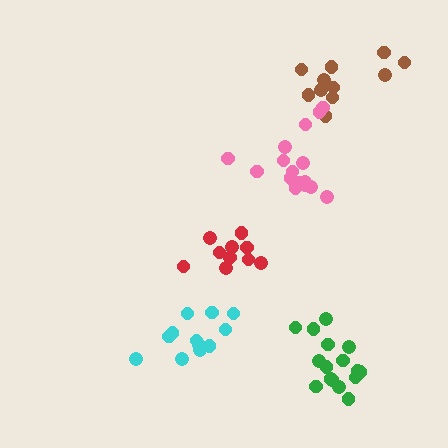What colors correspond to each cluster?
The clusters are colored: red, green, brown, cyan, pink.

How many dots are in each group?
Group 1: 10 dots, Group 2: 16 dots, Group 3: 11 dots, Group 4: 12 dots, Group 5: 16 dots (65 total).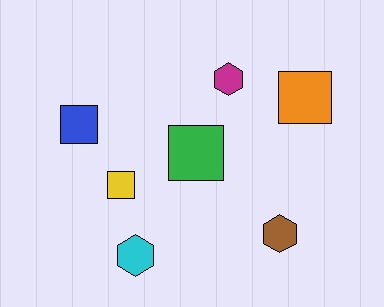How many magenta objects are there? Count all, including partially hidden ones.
There is 1 magenta object.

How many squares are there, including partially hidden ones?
There are 4 squares.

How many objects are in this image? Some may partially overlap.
There are 7 objects.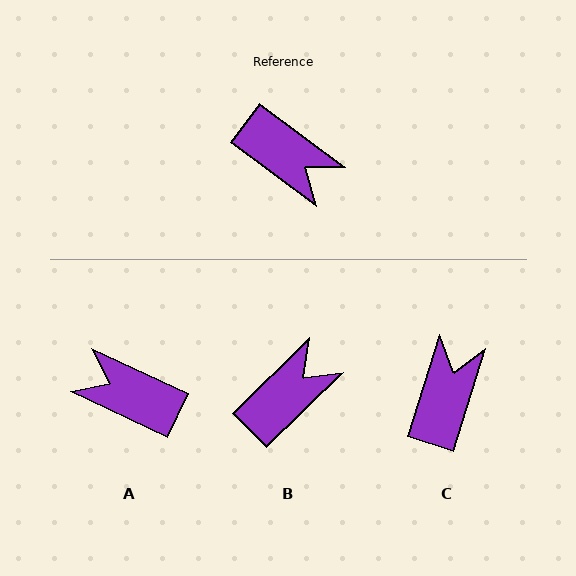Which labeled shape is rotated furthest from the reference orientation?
A, about 168 degrees away.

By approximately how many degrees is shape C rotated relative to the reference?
Approximately 109 degrees counter-clockwise.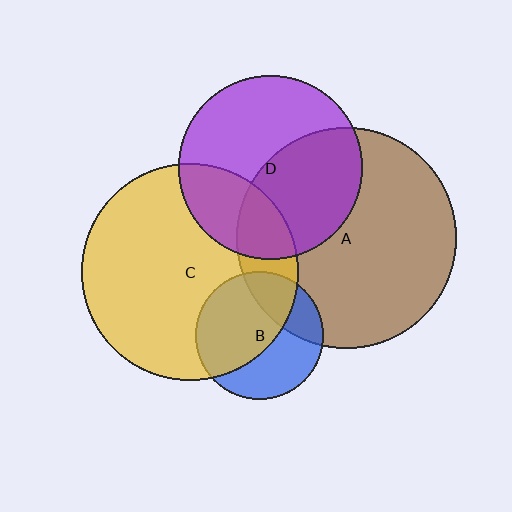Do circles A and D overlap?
Yes.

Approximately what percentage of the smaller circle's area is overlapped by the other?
Approximately 45%.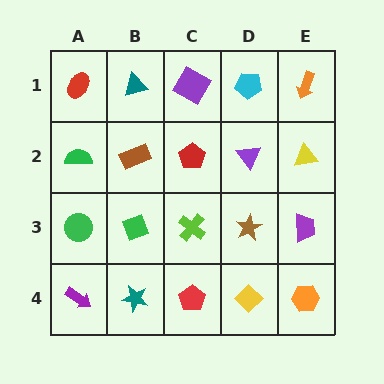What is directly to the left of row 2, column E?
A purple triangle.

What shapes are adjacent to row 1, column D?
A purple triangle (row 2, column D), a purple square (row 1, column C), an orange arrow (row 1, column E).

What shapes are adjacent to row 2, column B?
A teal triangle (row 1, column B), a green diamond (row 3, column B), a green semicircle (row 2, column A), a red pentagon (row 2, column C).